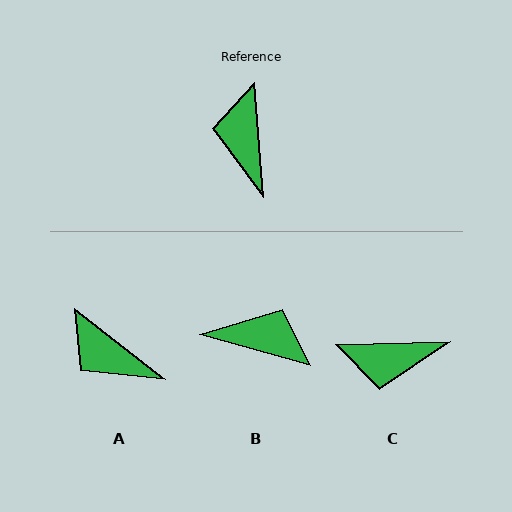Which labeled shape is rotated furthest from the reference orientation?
B, about 110 degrees away.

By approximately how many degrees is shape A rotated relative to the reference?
Approximately 48 degrees counter-clockwise.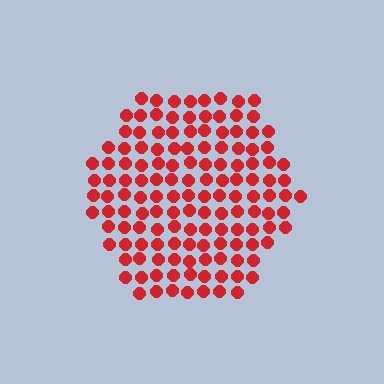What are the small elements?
The small elements are circles.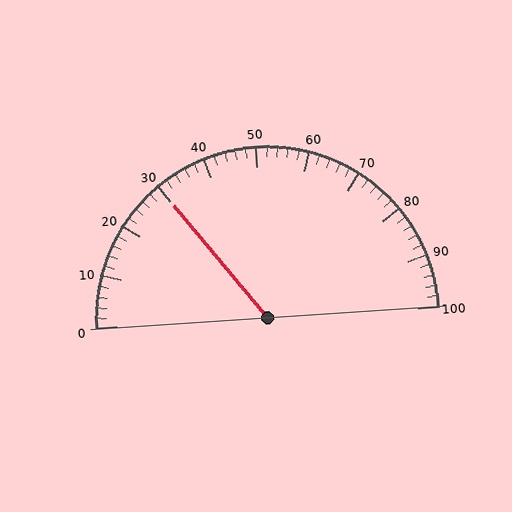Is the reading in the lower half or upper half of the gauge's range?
The reading is in the lower half of the range (0 to 100).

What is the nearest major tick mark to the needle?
The nearest major tick mark is 30.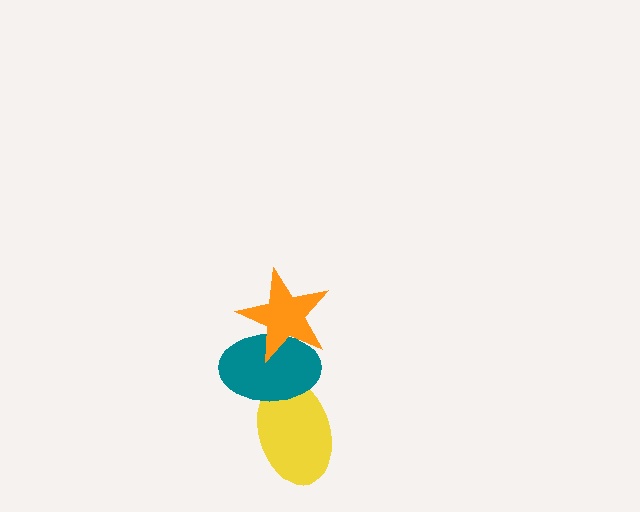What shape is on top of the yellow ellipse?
The teal ellipse is on top of the yellow ellipse.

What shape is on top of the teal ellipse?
The orange star is on top of the teal ellipse.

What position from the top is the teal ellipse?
The teal ellipse is 2nd from the top.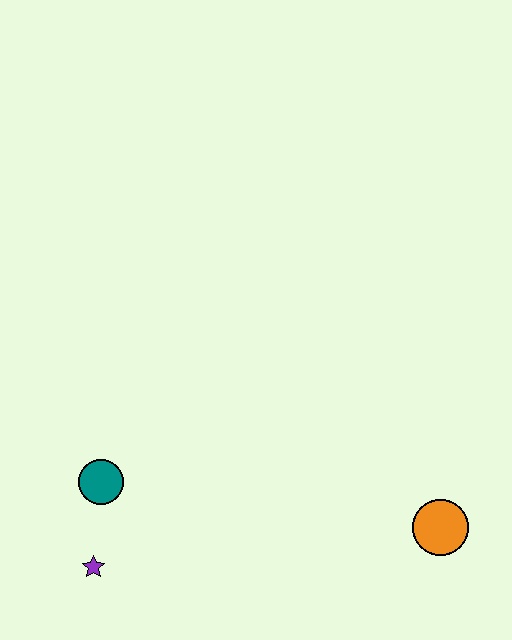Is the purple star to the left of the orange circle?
Yes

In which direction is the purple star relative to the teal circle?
The purple star is below the teal circle.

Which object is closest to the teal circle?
The purple star is closest to the teal circle.